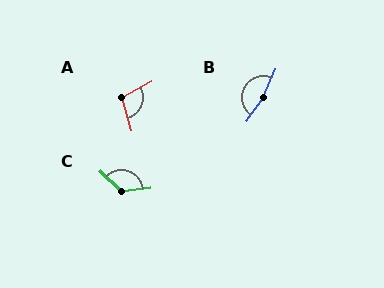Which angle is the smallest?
A, at approximately 101 degrees.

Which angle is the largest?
B, at approximately 168 degrees.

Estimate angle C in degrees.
Approximately 129 degrees.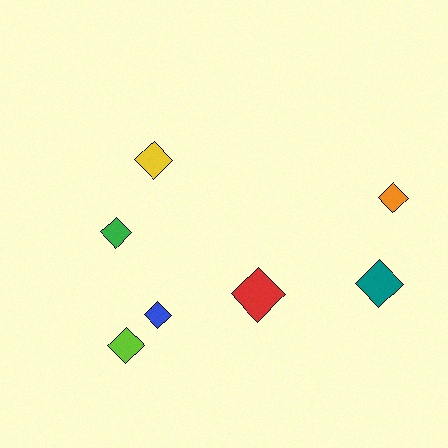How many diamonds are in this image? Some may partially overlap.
There are 7 diamonds.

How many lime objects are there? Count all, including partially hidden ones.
There is 1 lime object.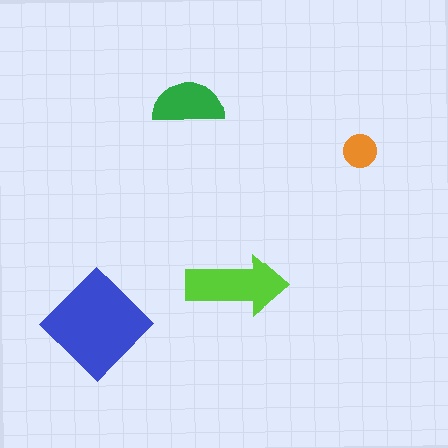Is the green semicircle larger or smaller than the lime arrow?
Smaller.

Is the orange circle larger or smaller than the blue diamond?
Smaller.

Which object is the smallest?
The orange circle.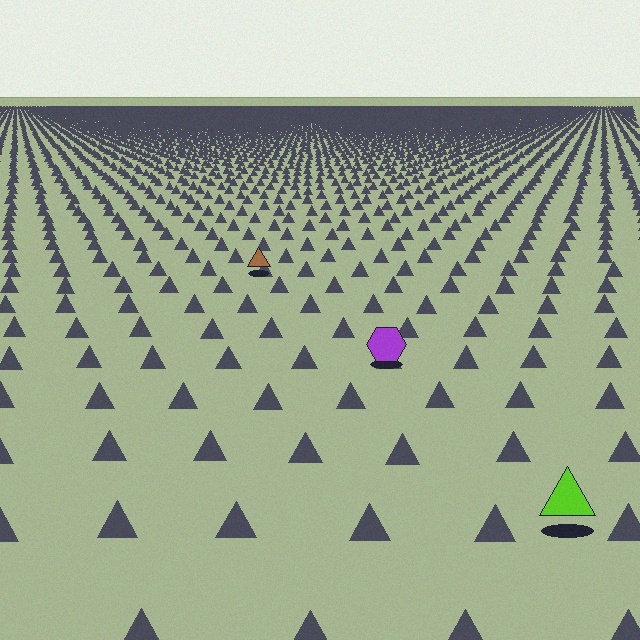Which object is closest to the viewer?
The lime triangle is closest. The texture marks near it are larger and more spread out.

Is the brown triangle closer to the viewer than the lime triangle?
No. The lime triangle is closer — you can tell from the texture gradient: the ground texture is coarser near it.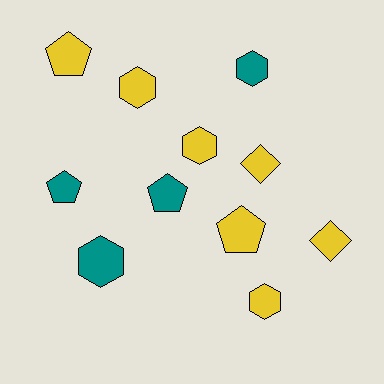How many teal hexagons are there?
There are 2 teal hexagons.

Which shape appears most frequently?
Hexagon, with 5 objects.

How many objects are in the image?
There are 11 objects.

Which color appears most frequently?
Yellow, with 7 objects.